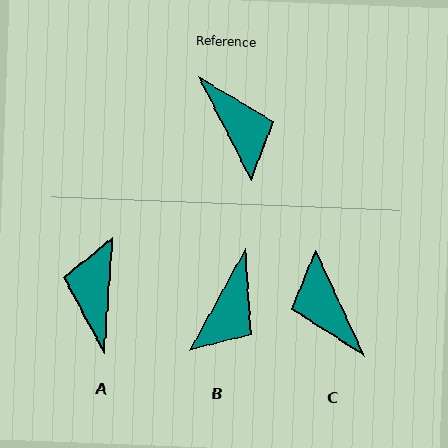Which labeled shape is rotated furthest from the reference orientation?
C, about 178 degrees away.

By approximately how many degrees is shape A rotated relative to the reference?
Approximately 149 degrees counter-clockwise.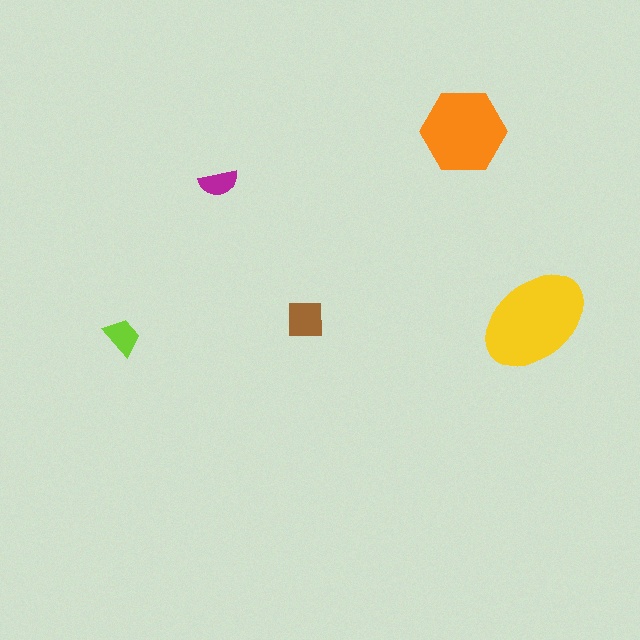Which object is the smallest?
The magenta semicircle.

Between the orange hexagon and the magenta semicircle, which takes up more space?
The orange hexagon.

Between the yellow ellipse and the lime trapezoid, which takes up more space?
The yellow ellipse.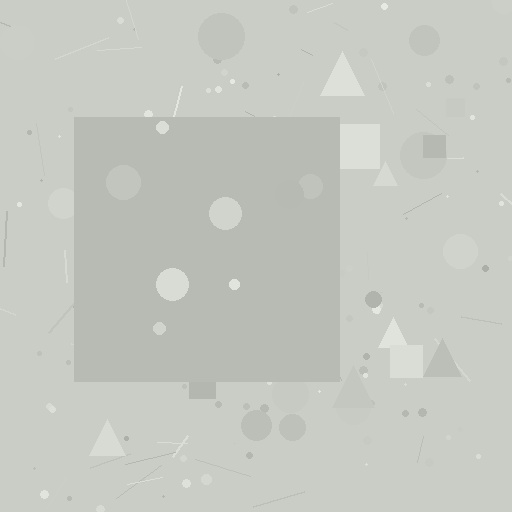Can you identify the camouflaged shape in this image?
The camouflaged shape is a square.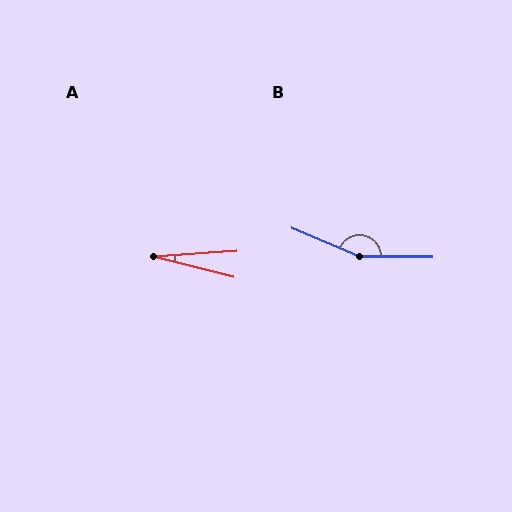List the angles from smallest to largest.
A (18°), B (158°).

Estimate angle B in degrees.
Approximately 158 degrees.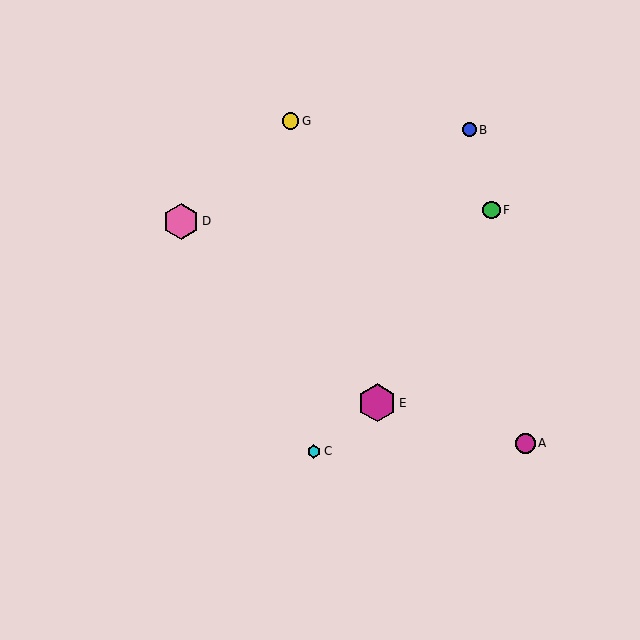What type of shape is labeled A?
Shape A is a magenta circle.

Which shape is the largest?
The magenta hexagon (labeled E) is the largest.